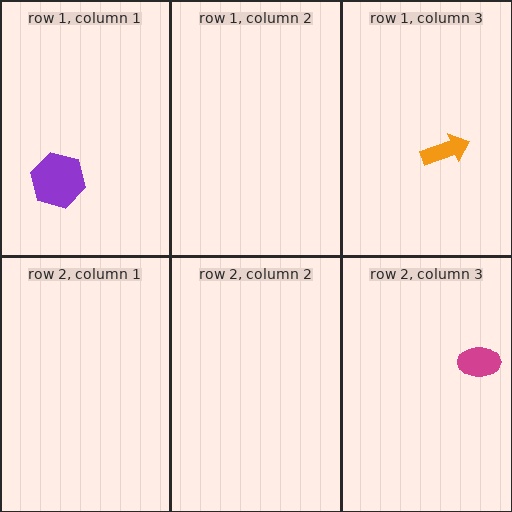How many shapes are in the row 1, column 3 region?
1.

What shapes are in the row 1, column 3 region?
The orange arrow.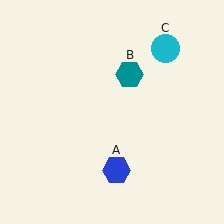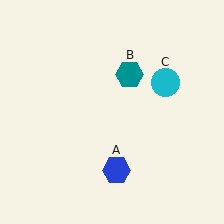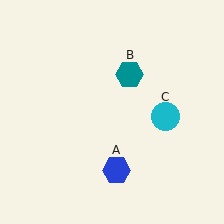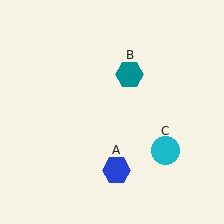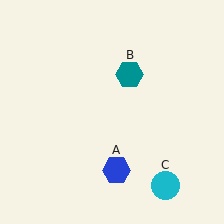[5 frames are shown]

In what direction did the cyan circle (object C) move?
The cyan circle (object C) moved down.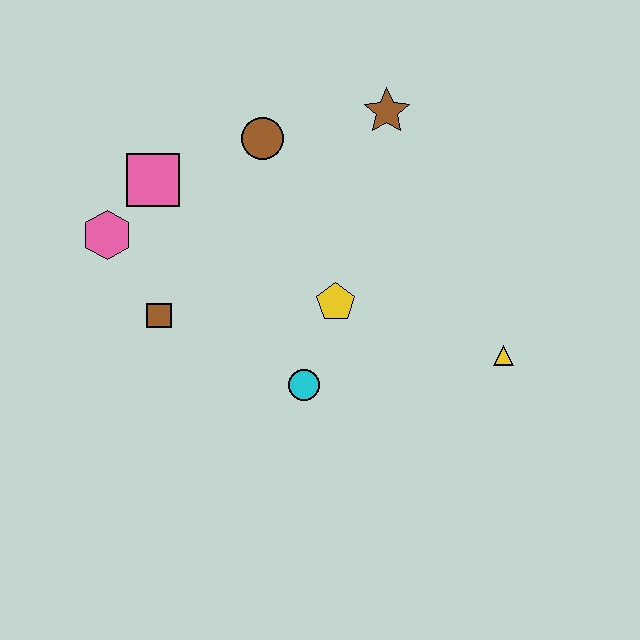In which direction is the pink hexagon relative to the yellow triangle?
The pink hexagon is to the left of the yellow triangle.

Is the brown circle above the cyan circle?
Yes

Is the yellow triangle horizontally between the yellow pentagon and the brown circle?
No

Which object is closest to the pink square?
The pink hexagon is closest to the pink square.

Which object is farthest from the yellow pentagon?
The pink hexagon is farthest from the yellow pentagon.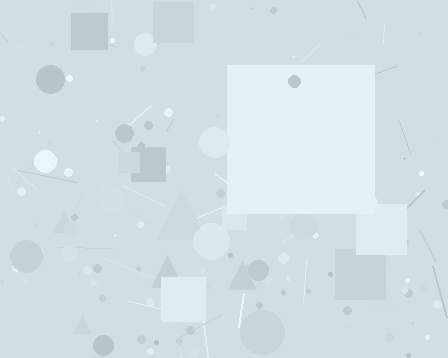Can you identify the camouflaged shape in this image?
The camouflaged shape is a square.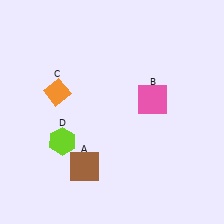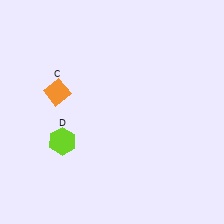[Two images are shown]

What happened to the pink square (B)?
The pink square (B) was removed in Image 2. It was in the top-right area of Image 1.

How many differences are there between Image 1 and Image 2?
There are 2 differences between the two images.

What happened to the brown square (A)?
The brown square (A) was removed in Image 2. It was in the bottom-left area of Image 1.